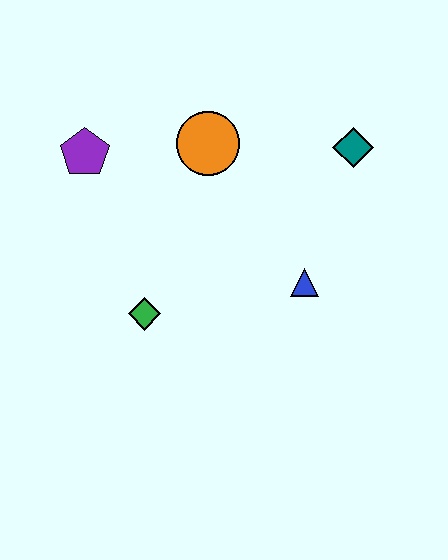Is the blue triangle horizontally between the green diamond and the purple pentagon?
No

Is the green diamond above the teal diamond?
No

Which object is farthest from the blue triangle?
The purple pentagon is farthest from the blue triangle.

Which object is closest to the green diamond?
The blue triangle is closest to the green diamond.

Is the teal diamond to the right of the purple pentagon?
Yes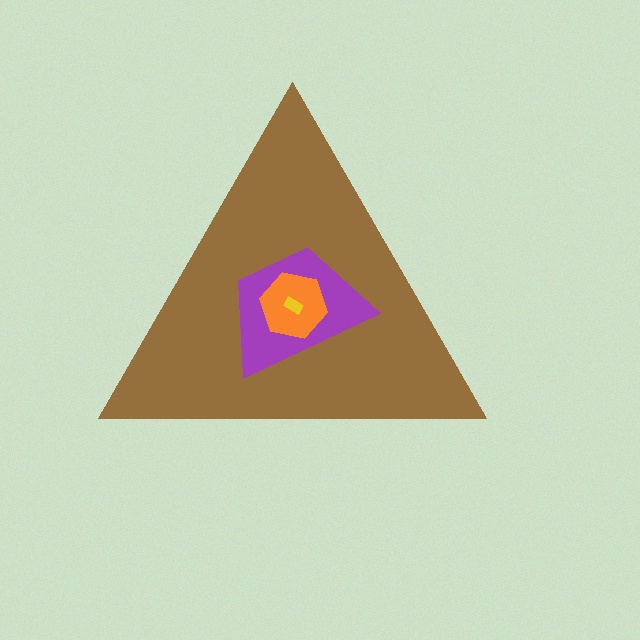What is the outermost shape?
The brown triangle.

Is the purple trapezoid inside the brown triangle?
Yes.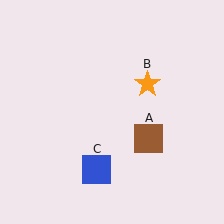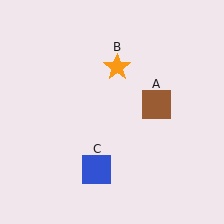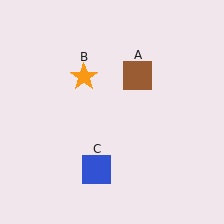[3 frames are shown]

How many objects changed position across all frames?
2 objects changed position: brown square (object A), orange star (object B).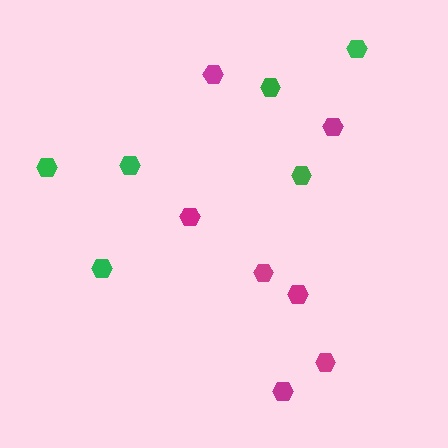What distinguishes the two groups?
There are 2 groups: one group of green hexagons (6) and one group of magenta hexagons (7).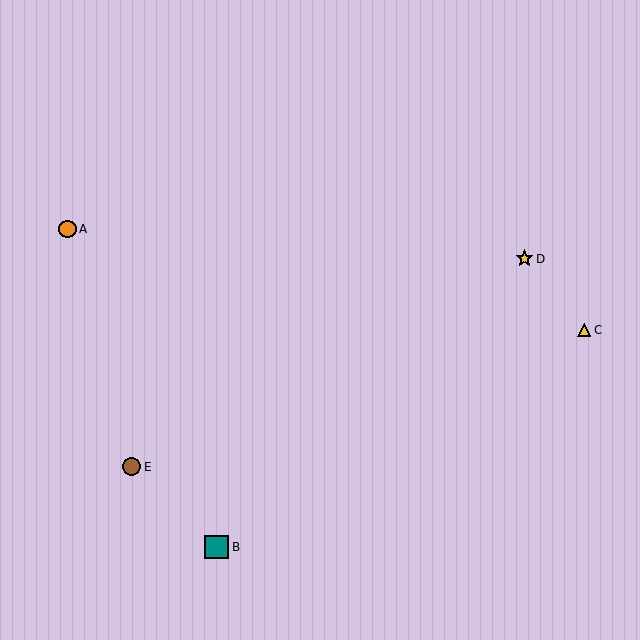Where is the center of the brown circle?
The center of the brown circle is at (132, 467).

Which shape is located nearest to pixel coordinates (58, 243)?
The orange circle (labeled A) at (67, 229) is nearest to that location.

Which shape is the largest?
The teal square (labeled B) is the largest.